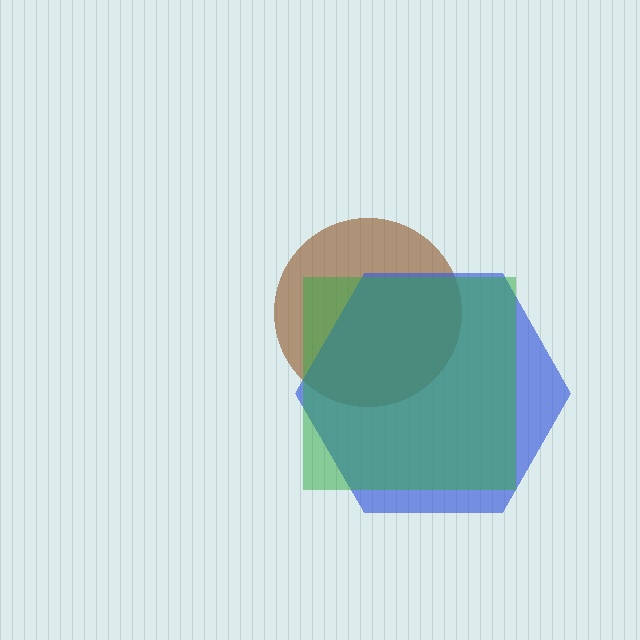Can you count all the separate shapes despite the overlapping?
Yes, there are 3 separate shapes.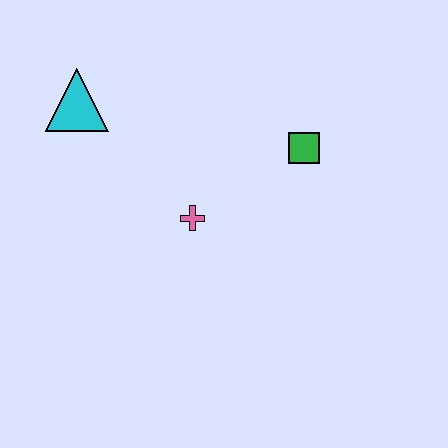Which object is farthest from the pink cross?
The cyan triangle is farthest from the pink cross.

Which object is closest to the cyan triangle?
The pink cross is closest to the cyan triangle.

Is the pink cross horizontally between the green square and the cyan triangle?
Yes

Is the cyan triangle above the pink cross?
Yes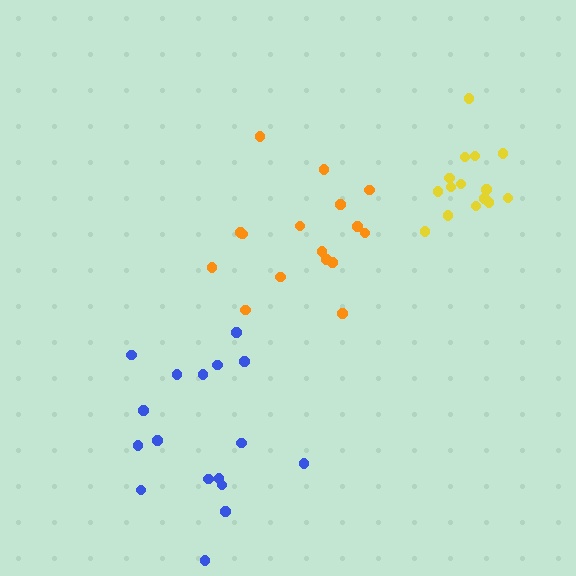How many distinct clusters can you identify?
There are 3 distinct clusters.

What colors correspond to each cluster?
The clusters are colored: yellow, blue, orange.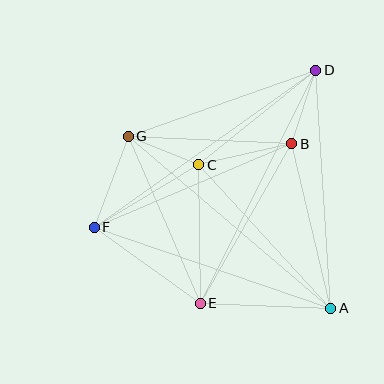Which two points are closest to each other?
Points C and G are closest to each other.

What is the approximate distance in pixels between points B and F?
The distance between B and F is approximately 214 pixels.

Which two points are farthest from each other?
Points D and F are farthest from each other.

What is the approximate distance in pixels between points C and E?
The distance between C and E is approximately 139 pixels.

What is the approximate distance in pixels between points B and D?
The distance between B and D is approximately 77 pixels.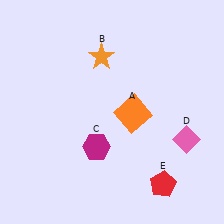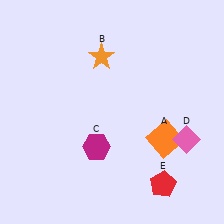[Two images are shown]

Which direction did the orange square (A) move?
The orange square (A) moved right.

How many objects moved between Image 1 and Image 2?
1 object moved between the two images.